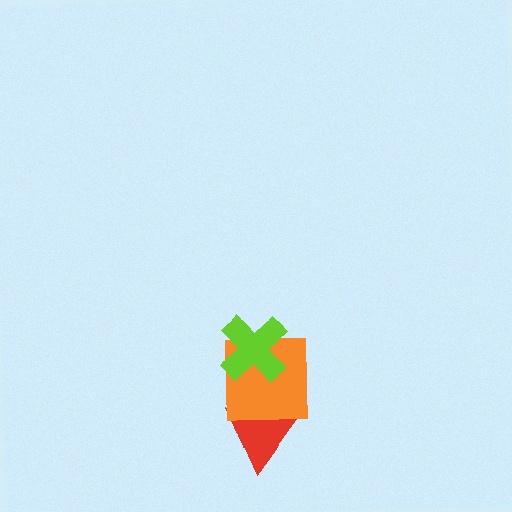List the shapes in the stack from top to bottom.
From top to bottom: the lime cross, the orange square, the red triangle.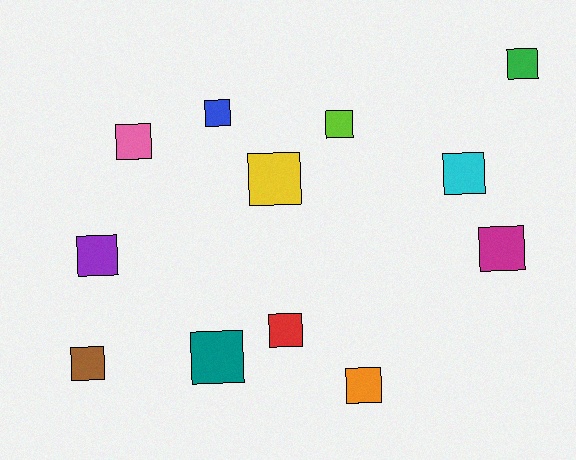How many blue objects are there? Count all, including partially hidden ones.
There is 1 blue object.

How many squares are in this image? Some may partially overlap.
There are 12 squares.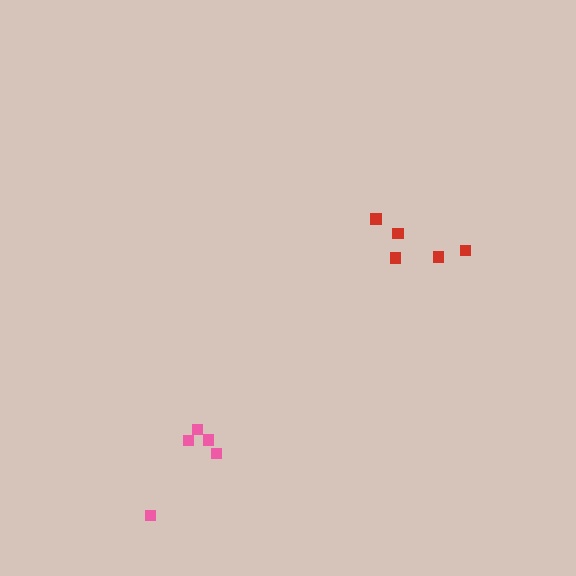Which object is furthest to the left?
The pink cluster is leftmost.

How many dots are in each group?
Group 1: 5 dots, Group 2: 5 dots (10 total).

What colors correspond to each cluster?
The clusters are colored: red, pink.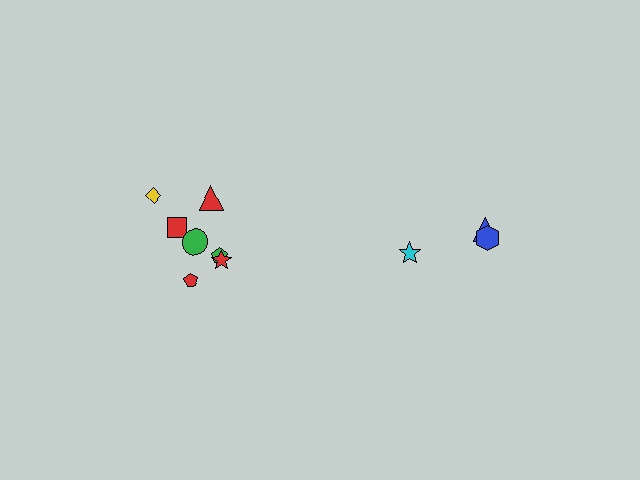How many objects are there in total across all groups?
There are 10 objects.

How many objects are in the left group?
There are 7 objects.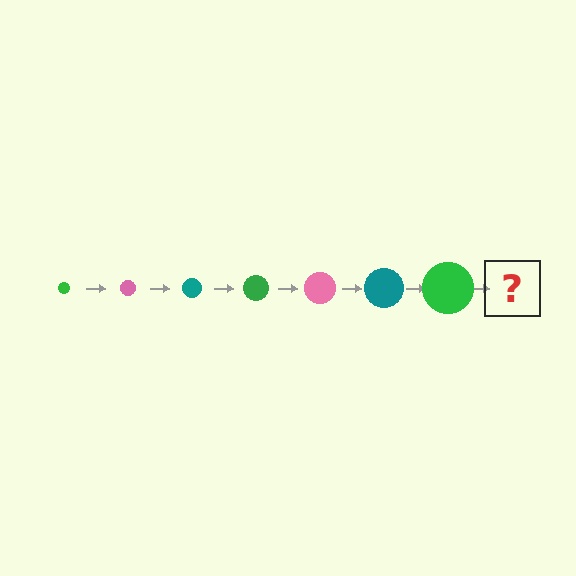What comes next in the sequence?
The next element should be a pink circle, larger than the previous one.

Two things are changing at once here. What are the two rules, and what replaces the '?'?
The two rules are that the circle grows larger each step and the color cycles through green, pink, and teal. The '?' should be a pink circle, larger than the previous one.